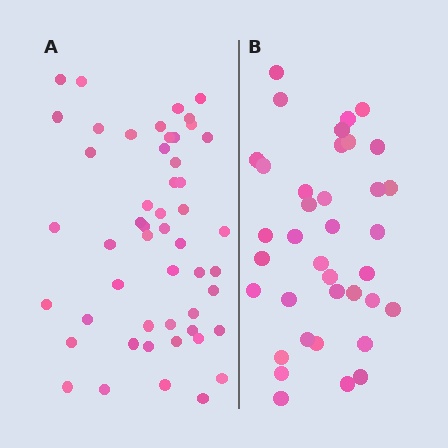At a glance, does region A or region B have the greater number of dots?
Region A (the left region) has more dots.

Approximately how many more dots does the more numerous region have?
Region A has approximately 15 more dots than region B.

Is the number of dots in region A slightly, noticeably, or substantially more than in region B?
Region A has noticeably more, but not dramatically so. The ratio is roughly 1.4 to 1.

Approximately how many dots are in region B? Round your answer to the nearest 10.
About 40 dots. (The exact count is 37, which rounds to 40.)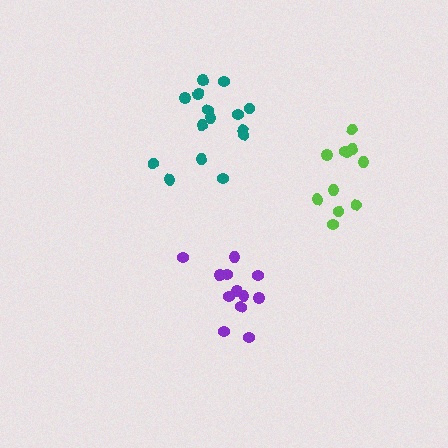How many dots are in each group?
Group 1: 15 dots, Group 2: 12 dots, Group 3: 11 dots (38 total).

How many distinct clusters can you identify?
There are 3 distinct clusters.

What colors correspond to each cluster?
The clusters are colored: teal, purple, lime.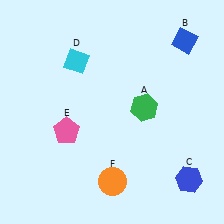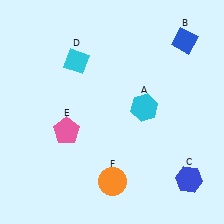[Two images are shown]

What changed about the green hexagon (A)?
In Image 1, A is green. In Image 2, it changed to cyan.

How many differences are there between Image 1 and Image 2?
There is 1 difference between the two images.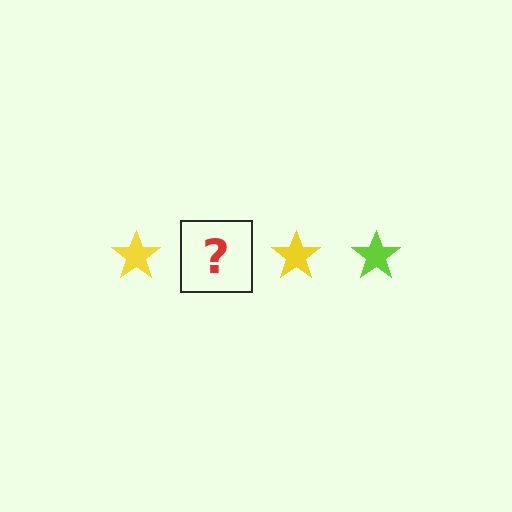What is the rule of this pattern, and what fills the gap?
The rule is that the pattern cycles through yellow, lime stars. The gap should be filled with a lime star.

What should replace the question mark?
The question mark should be replaced with a lime star.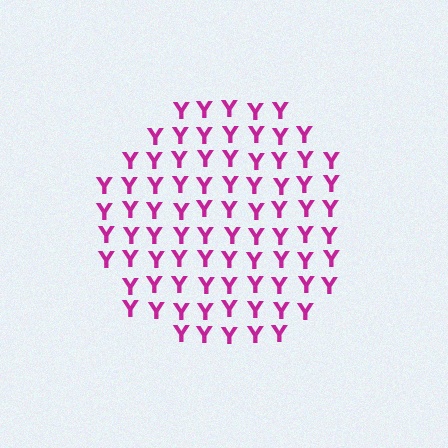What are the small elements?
The small elements are letter Y's.